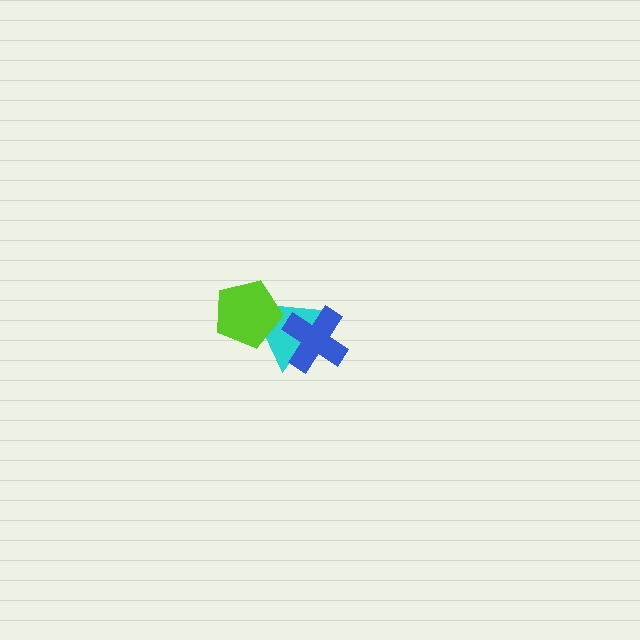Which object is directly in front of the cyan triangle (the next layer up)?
The lime pentagon is directly in front of the cyan triangle.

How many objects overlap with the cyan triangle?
2 objects overlap with the cyan triangle.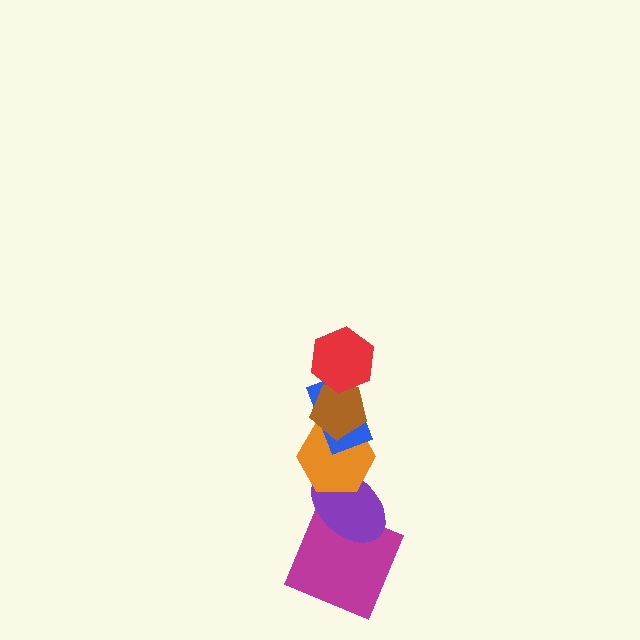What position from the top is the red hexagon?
The red hexagon is 1st from the top.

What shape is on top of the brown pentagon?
The red hexagon is on top of the brown pentagon.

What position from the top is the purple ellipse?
The purple ellipse is 5th from the top.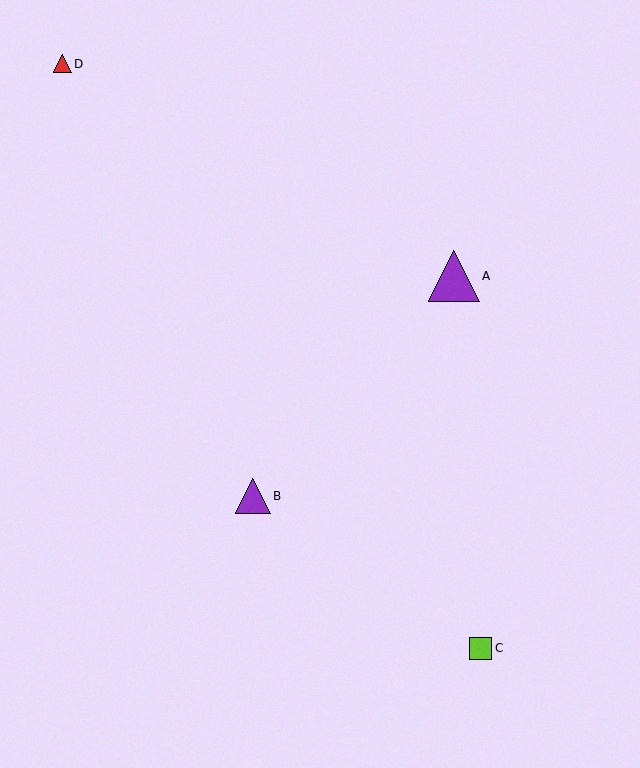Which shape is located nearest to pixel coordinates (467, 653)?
The lime square (labeled C) at (480, 648) is nearest to that location.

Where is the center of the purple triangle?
The center of the purple triangle is at (454, 276).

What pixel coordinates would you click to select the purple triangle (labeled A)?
Click at (454, 276) to select the purple triangle A.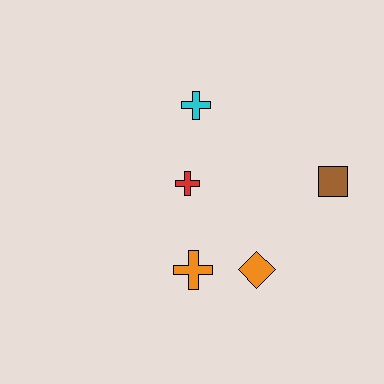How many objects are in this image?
There are 5 objects.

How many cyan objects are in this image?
There is 1 cyan object.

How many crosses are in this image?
There are 3 crosses.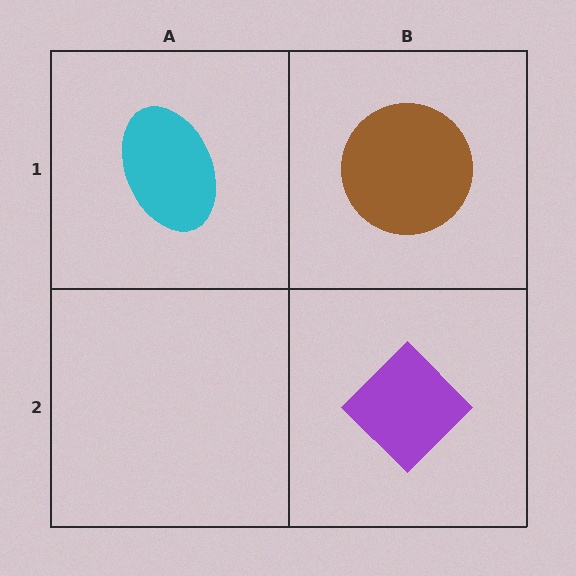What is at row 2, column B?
A purple diamond.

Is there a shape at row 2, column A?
No, that cell is empty.